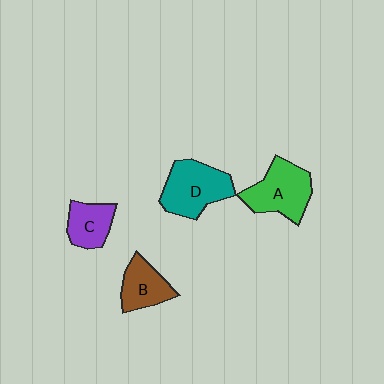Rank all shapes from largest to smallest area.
From largest to smallest: D (teal), A (green), B (brown), C (purple).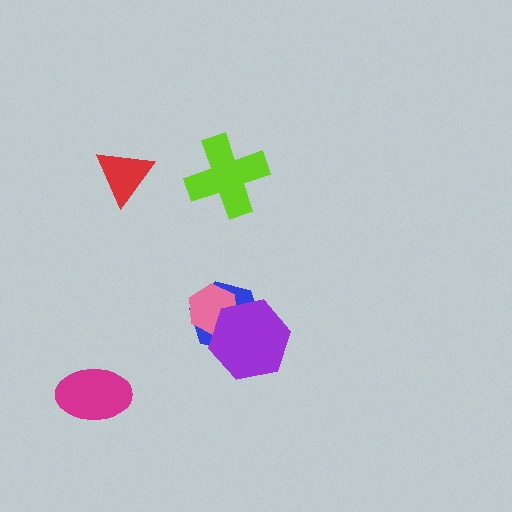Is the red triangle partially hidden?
No, no other shape covers it.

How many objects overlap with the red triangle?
0 objects overlap with the red triangle.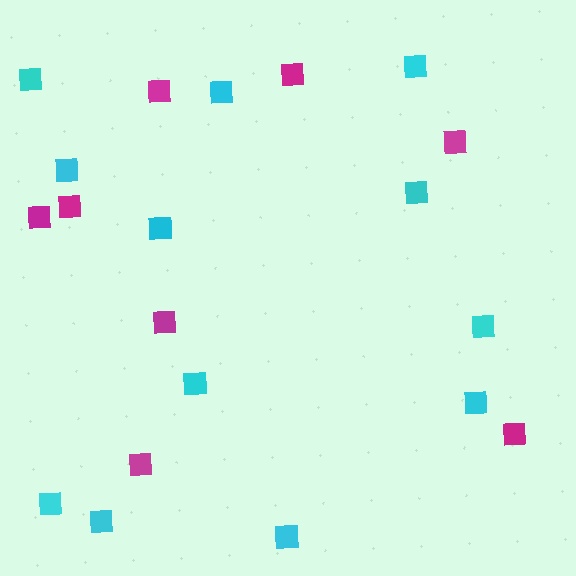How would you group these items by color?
There are 2 groups: one group of magenta squares (8) and one group of cyan squares (12).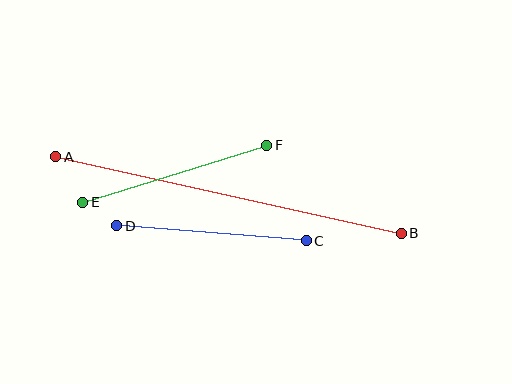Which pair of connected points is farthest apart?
Points A and B are farthest apart.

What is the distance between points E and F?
The distance is approximately 192 pixels.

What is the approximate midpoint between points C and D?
The midpoint is at approximately (212, 233) pixels.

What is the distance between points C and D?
The distance is approximately 191 pixels.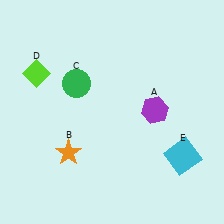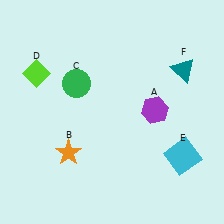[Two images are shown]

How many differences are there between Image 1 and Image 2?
There is 1 difference between the two images.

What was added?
A teal triangle (F) was added in Image 2.